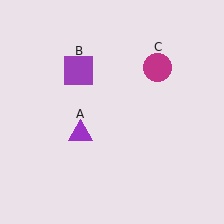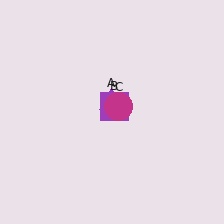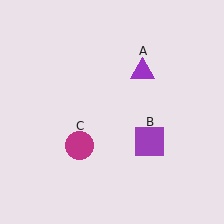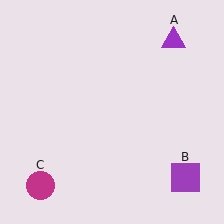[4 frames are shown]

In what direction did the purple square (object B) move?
The purple square (object B) moved down and to the right.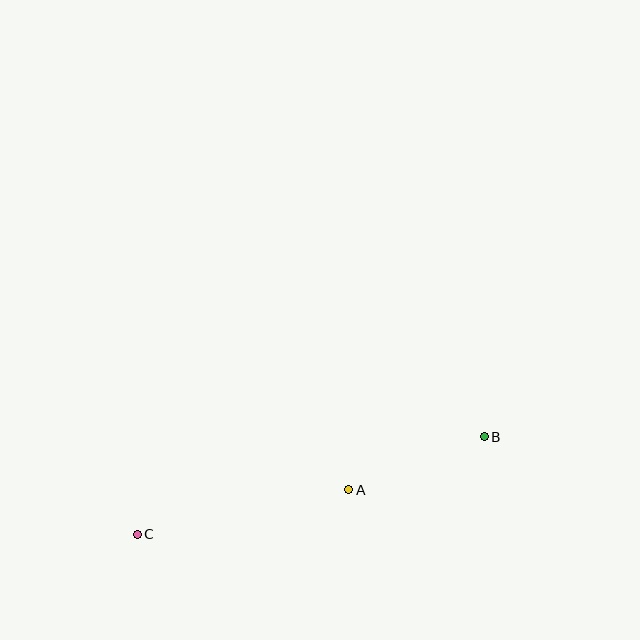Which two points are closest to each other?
Points A and B are closest to each other.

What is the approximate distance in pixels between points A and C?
The distance between A and C is approximately 216 pixels.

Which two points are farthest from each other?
Points B and C are farthest from each other.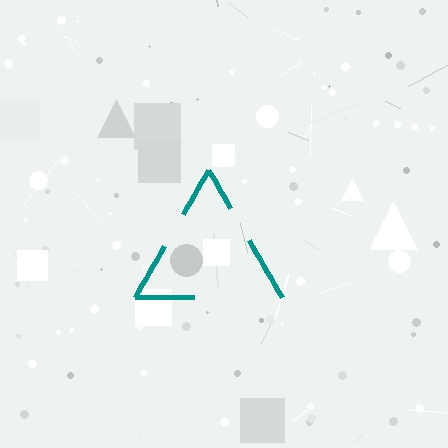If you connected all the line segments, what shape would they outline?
They would outline a triangle.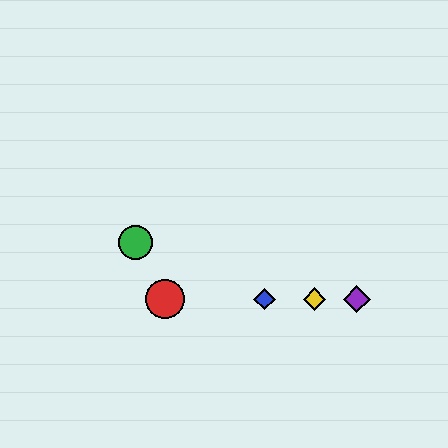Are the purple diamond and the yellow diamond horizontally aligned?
Yes, both are at y≈299.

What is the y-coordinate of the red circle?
The red circle is at y≈299.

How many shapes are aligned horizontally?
4 shapes (the red circle, the blue diamond, the yellow diamond, the purple diamond) are aligned horizontally.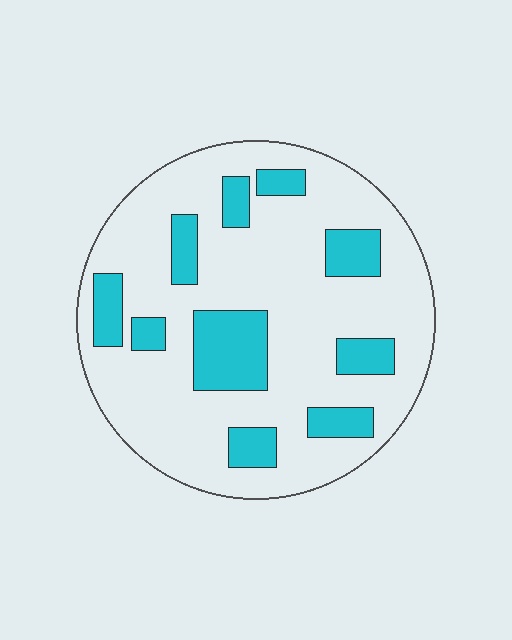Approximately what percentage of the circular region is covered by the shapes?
Approximately 25%.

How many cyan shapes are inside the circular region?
10.